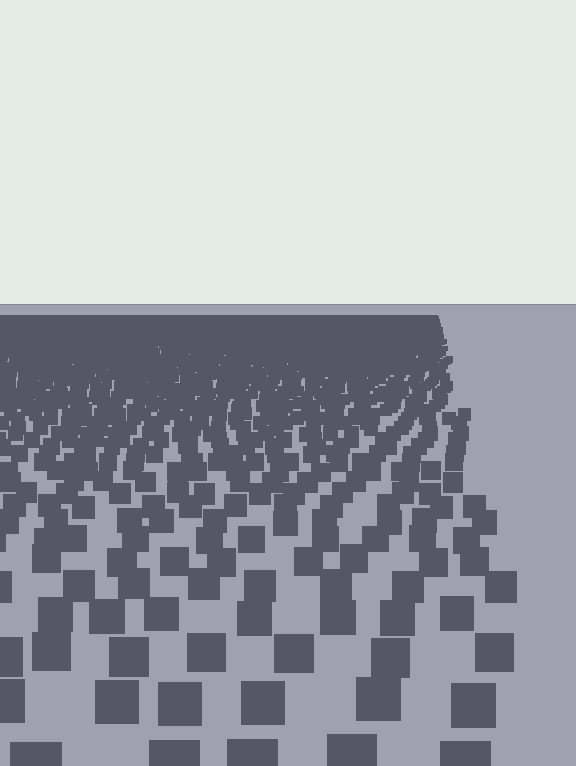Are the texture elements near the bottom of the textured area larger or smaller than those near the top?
Larger. Near the bottom, elements are closer to the viewer and appear at a bigger on-screen size.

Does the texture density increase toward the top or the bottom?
Density increases toward the top.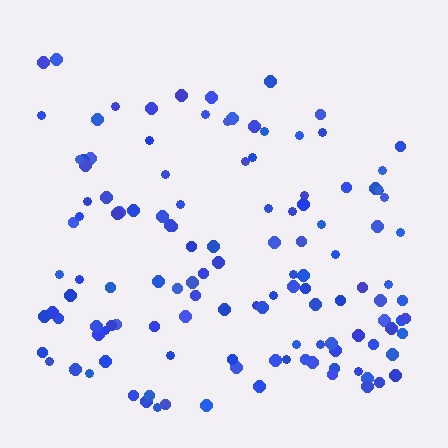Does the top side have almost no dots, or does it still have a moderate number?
Still a moderate number, just noticeably fewer than the bottom.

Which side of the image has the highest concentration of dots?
The bottom.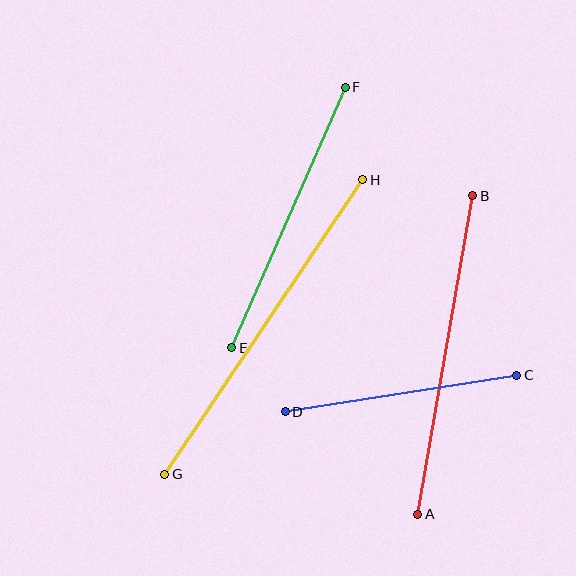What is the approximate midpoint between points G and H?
The midpoint is at approximately (264, 327) pixels.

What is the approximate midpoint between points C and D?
The midpoint is at approximately (401, 393) pixels.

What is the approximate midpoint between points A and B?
The midpoint is at approximately (445, 355) pixels.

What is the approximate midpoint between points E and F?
The midpoint is at approximately (289, 217) pixels.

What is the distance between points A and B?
The distance is approximately 323 pixels.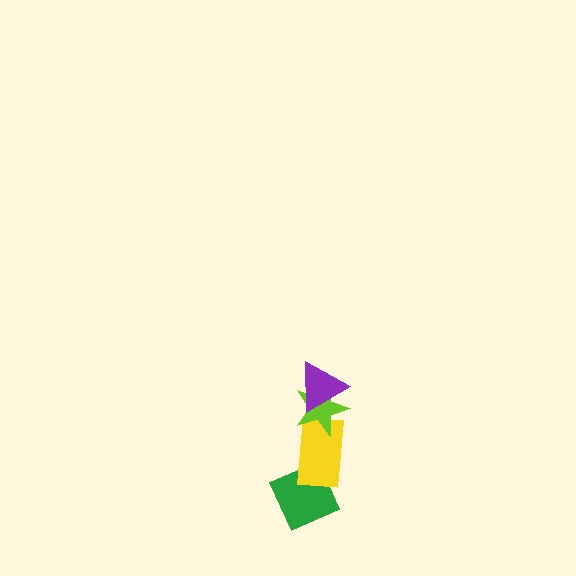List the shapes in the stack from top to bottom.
From top to bottom: the purple triangle, the lime star, the yellow rectangle, the green diamond.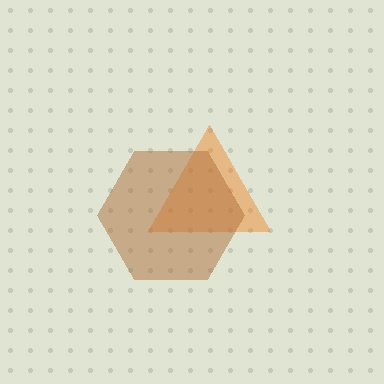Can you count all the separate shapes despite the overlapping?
Yes, there are 2 separate shapes.